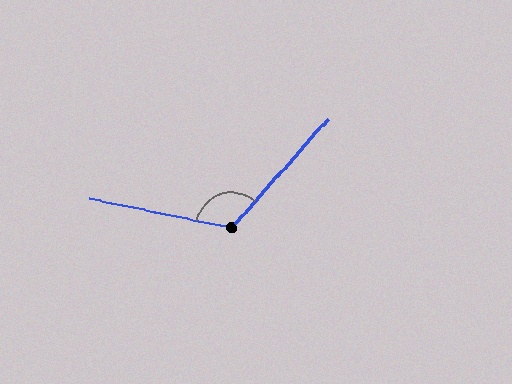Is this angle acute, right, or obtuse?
It is obtuse.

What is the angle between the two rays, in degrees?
Approximately 120 degrees.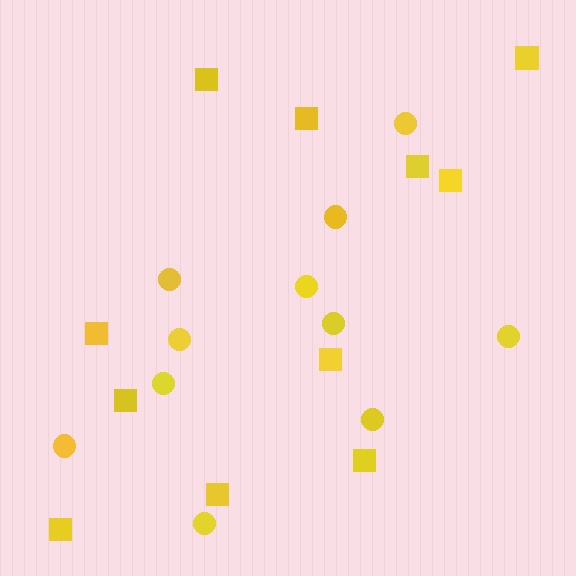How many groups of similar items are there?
There are 2 groups: one group of squares (11) and one group of circles (11).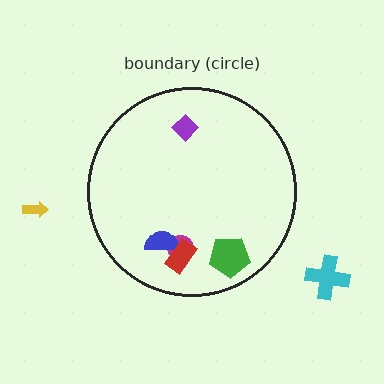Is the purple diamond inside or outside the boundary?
Inside.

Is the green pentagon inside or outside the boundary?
Inside.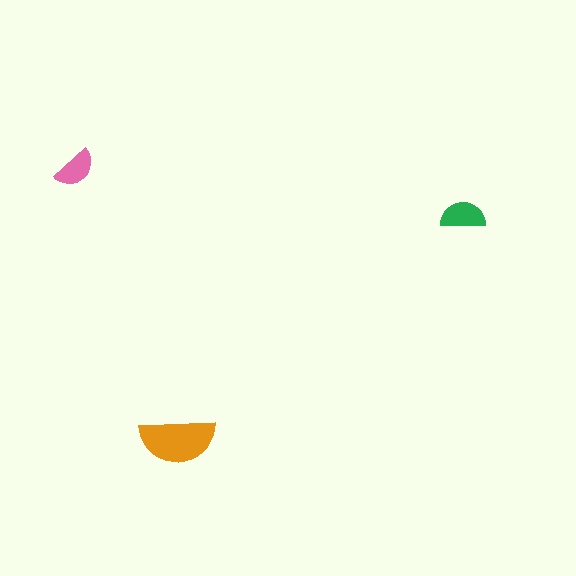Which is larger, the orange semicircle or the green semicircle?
The orange one.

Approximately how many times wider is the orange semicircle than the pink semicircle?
About 2 times wider.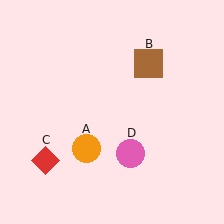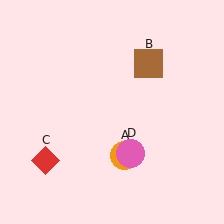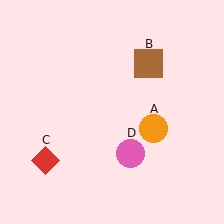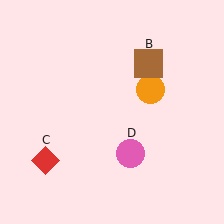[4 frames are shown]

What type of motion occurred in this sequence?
The orange circle (object A) rotated counterclockwise around the center of the scene.